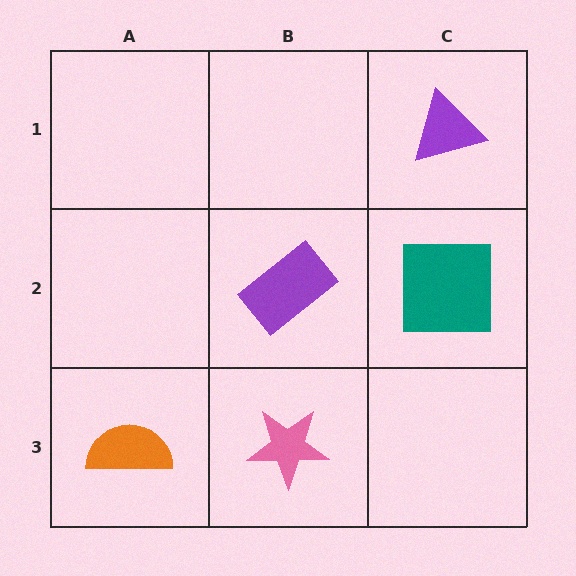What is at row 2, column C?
A teal square.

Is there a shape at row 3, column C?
No, that cell is empty.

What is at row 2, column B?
A purple rectangle.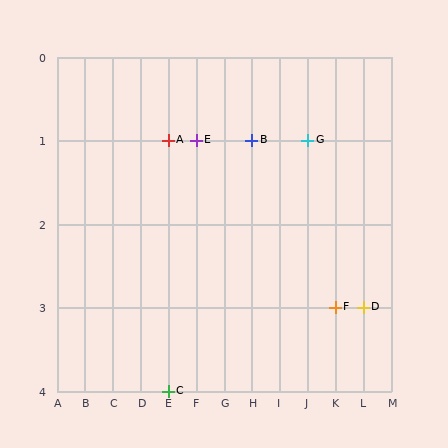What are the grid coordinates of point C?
Point C is at grid coordinates (E, 4).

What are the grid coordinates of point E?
Point E is at grid coordinates (F, 1).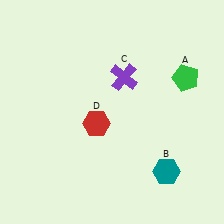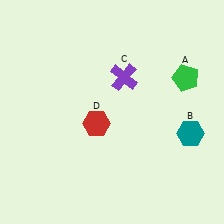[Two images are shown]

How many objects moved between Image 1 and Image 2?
1 object moved between the two images.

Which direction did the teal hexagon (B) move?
The teal hexagon (B) moved up.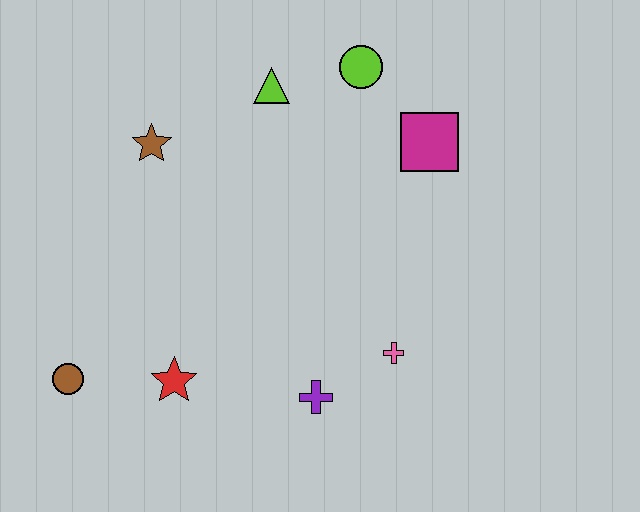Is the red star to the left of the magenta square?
Yes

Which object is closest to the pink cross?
The purple cross is closest to the pink cross.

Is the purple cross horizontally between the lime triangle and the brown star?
No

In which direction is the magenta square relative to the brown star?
The magenta square is to the right of the brown star.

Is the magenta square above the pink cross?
Yes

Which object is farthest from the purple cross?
The lime circle is farthest from the purple cross.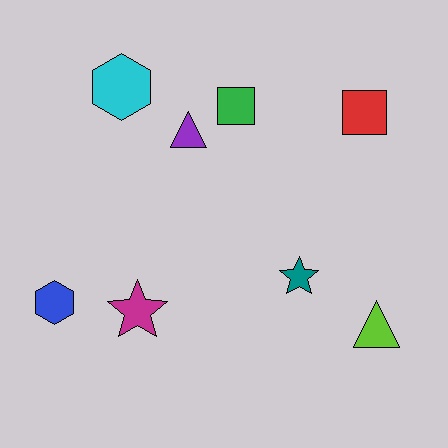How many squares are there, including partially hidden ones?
There are 2 squares.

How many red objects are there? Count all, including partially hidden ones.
There is 1 red object.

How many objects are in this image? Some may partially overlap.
There are 8 objects.